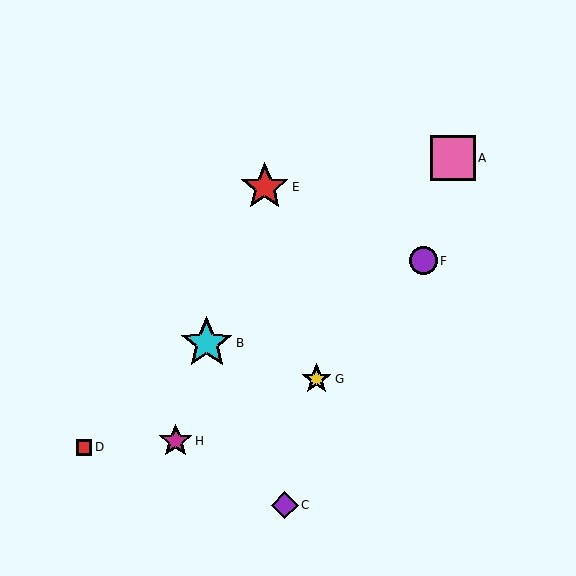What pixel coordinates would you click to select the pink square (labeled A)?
Click at (453, 158) to select the pink square A.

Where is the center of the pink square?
The center of the pink square is at (453, 158).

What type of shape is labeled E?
Shape E is a red star.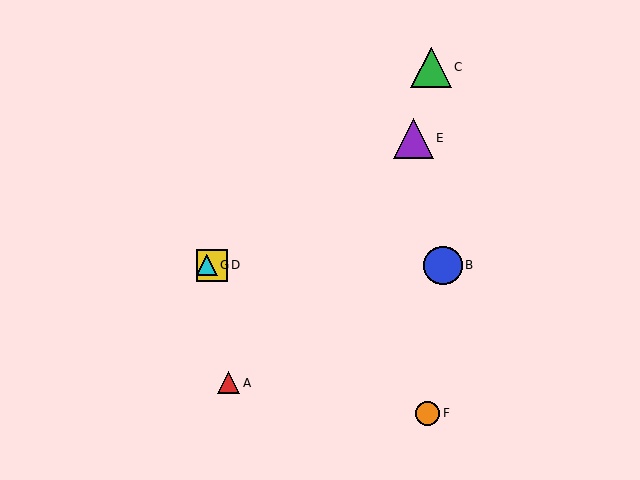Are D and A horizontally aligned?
No, D is at y≈265 and A is at y≈383.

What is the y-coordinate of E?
Object E is at y≈138.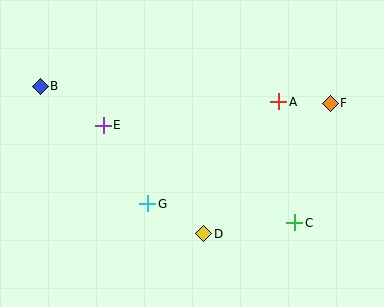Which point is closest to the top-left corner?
Point B is closest to the top-left corner.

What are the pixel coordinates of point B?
Point B is at (40, 86).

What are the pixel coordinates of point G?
Point G is at (148, 204).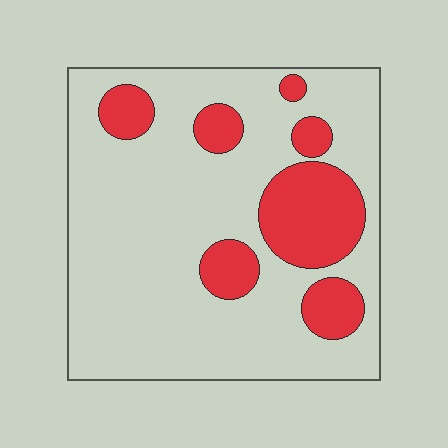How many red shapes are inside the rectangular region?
7.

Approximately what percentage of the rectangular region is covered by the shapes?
Approximately 20%.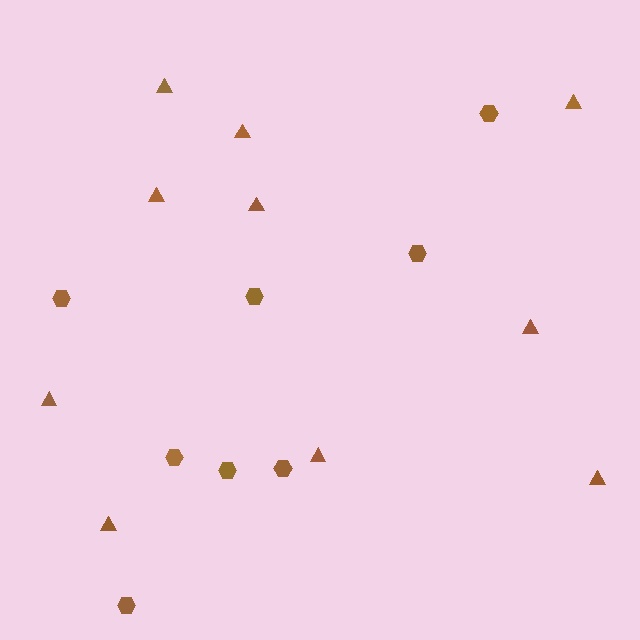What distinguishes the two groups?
There are 2 groups: one group of hexagons (8) and one group of triangles (10).